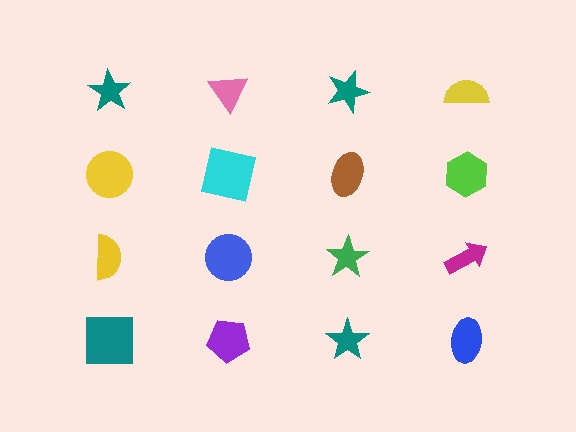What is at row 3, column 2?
A blue circle.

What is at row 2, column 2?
A cyan square.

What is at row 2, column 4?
A lime hexagon.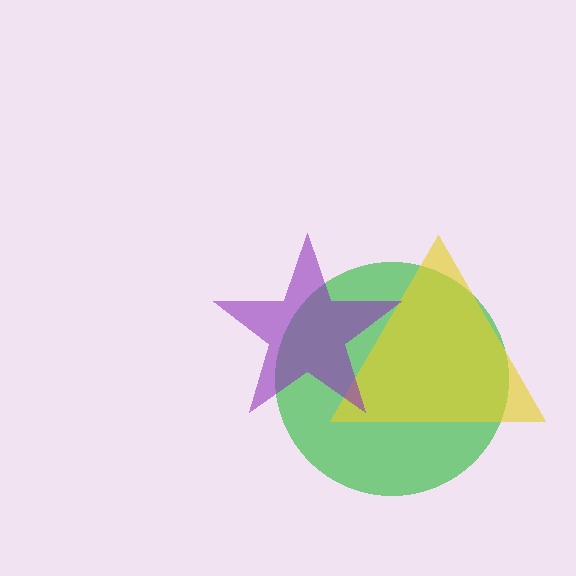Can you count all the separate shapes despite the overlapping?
Yes, there are 3 separate shapes.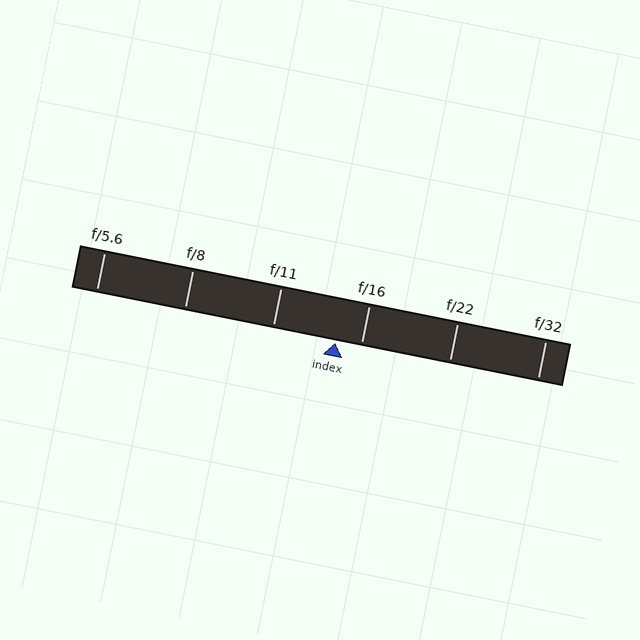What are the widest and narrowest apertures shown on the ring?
The widest aperture shown is f/5.6 and the narrowest is f/32.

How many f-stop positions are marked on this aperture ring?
There are 6 f-stop positions marked.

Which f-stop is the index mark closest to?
The index mark is closest to f/16.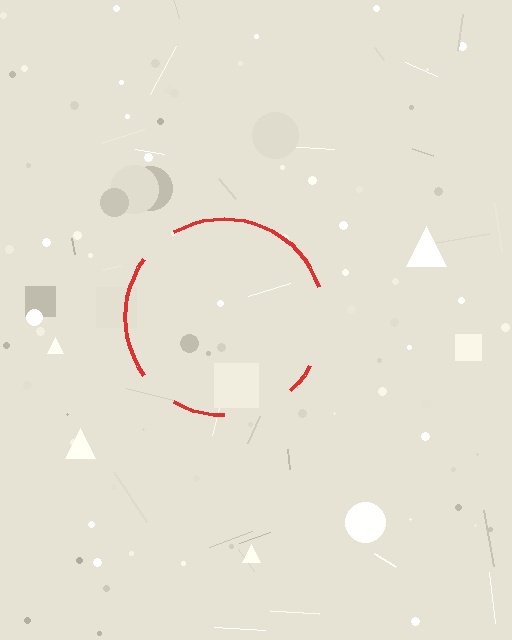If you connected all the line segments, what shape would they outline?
They would outline a circle.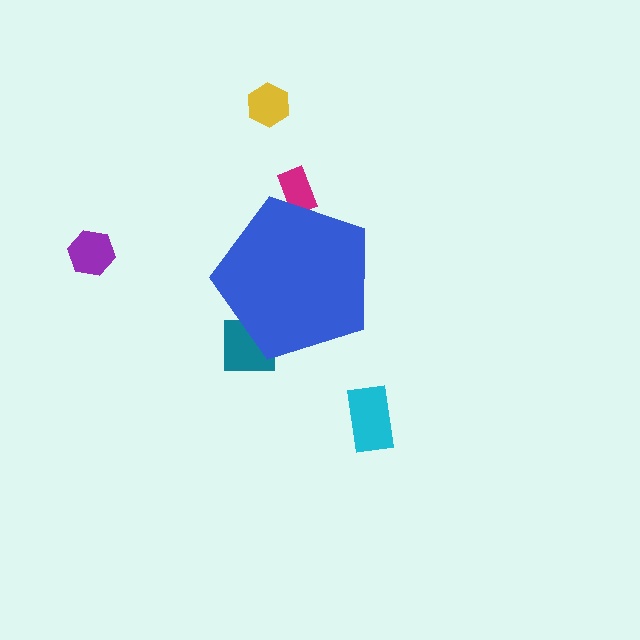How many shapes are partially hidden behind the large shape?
2 shapes are partially hidden.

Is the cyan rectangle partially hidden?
No, the cyan rectangle is fully visible.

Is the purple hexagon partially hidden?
No, the purple hexagon is fully visible.